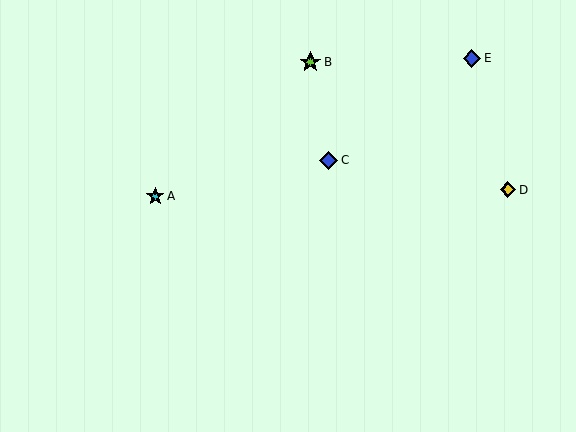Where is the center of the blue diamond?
The center of the blue diamond is at (329, 160).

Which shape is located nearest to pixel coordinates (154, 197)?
The cyan star (labeled A) at (155, 196) is nearest to that location.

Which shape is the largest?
The lime star (labeled B) is the largest.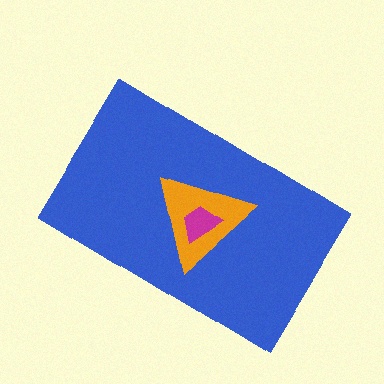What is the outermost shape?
The blue rectangle.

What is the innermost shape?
The magenta trapezoid.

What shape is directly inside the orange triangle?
The magenta trapezoid.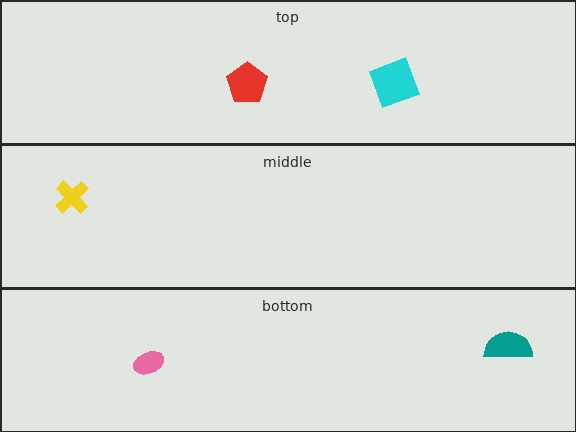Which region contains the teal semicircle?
The bottom region.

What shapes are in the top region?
The cyan square, the red pentagon.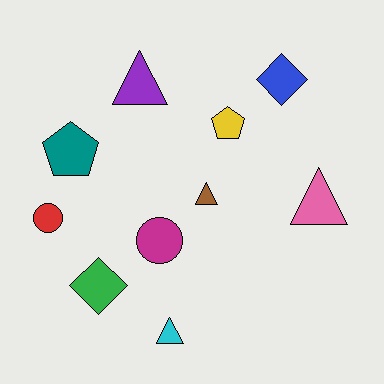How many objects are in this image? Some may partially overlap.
There are 10 objects.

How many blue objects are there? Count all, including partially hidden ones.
There is 1 blue object.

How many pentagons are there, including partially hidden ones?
There are 2 pentagons.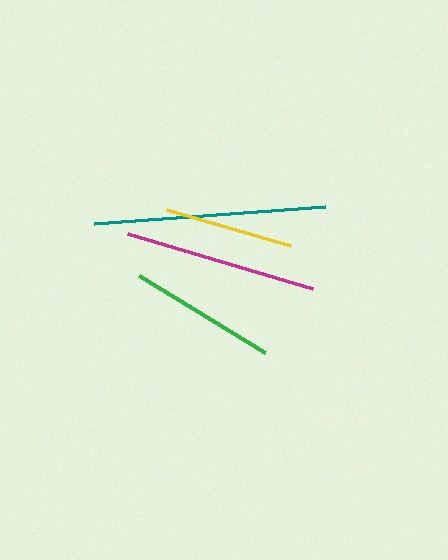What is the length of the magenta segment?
The magenta segment is approximately 193 pixels long.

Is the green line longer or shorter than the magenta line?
The magenta line is longer than the green line.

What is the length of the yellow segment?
The yellow segment is approximately 129 pixels long.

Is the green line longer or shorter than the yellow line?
The green line is longer than the yellow line.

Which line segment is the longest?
The teal line is the longest at approximately 231 pixels.